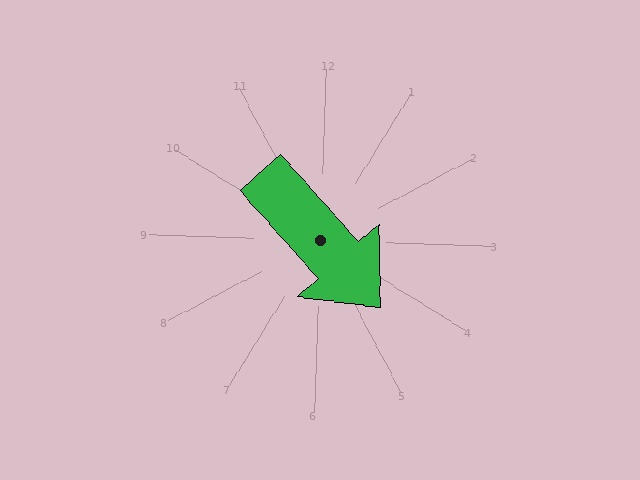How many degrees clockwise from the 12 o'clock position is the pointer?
Approximately 136 degrees.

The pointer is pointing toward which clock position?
Roughly 5 o'clock.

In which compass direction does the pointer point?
Southeast.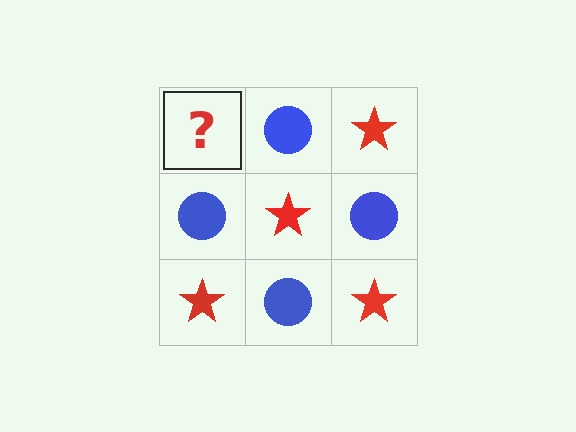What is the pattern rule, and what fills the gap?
The rule is that it alternates red star and blue circle in a checkerboard pattern. The gap should be filled with a red star.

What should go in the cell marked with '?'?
The missing cell should contain a red star.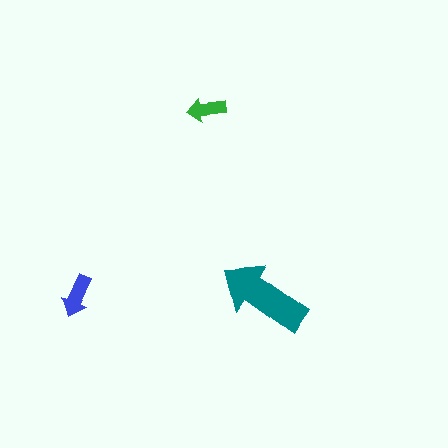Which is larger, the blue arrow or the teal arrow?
The teal one.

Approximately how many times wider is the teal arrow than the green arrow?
About 2.5 times wider.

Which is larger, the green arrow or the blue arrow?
The blue one.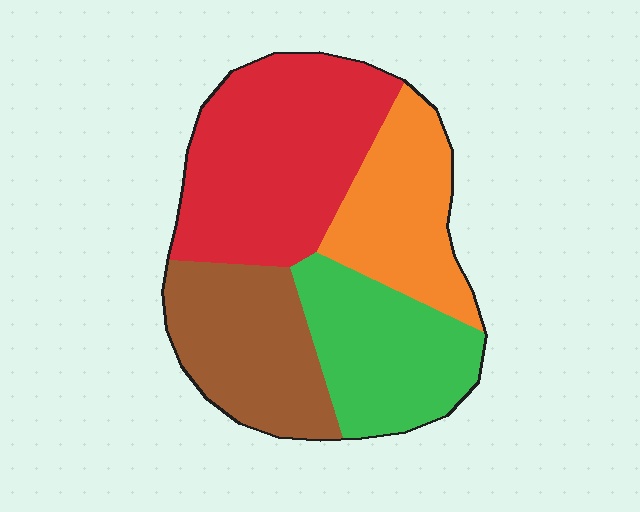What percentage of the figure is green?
Green covers about 20% of the figure.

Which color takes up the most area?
Red, at roughly 35%.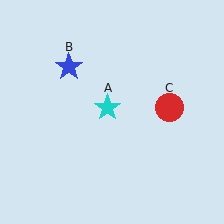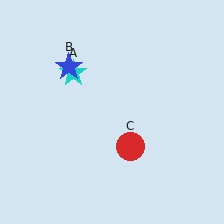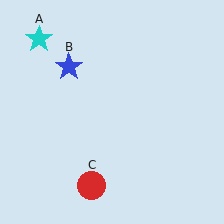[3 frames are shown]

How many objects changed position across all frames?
2 objects changed position: cyan star (object A), red circle (object C).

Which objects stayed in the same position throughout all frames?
Blue star (object B) remained stationary.